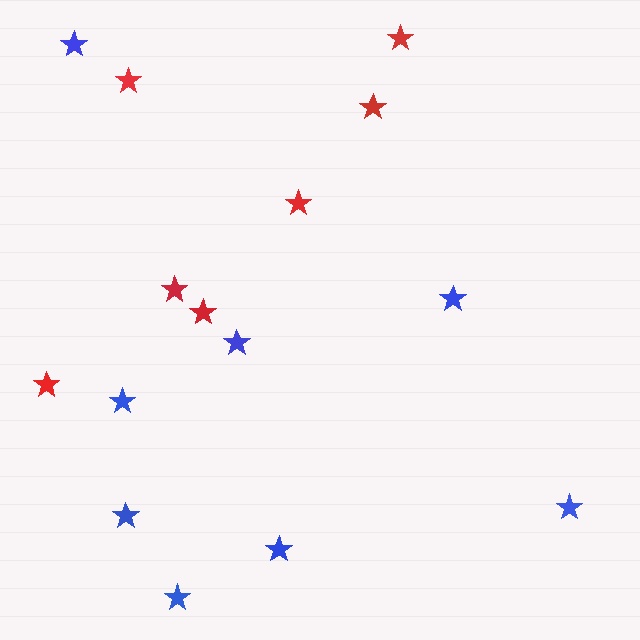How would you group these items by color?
There are 2 groups: one group of red stars (7) and one group of blue stars (8).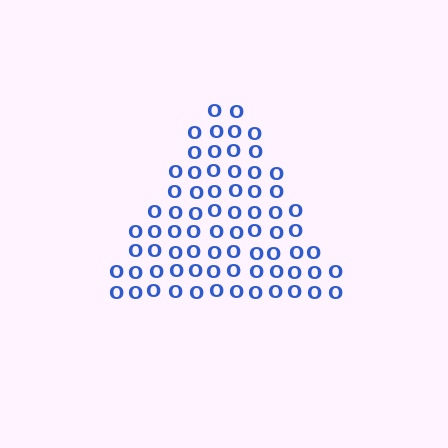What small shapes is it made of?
It is made of small letter O's.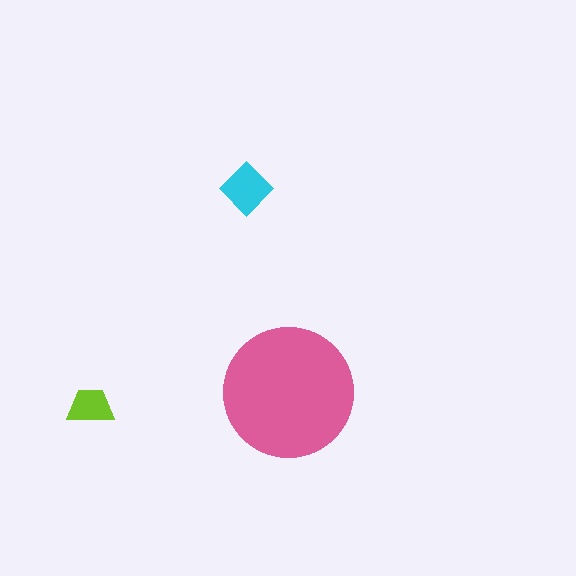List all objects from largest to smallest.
The pink circle, the cyan diamond, the lime trapezoid.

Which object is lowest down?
The lime trapezoid is bottommost.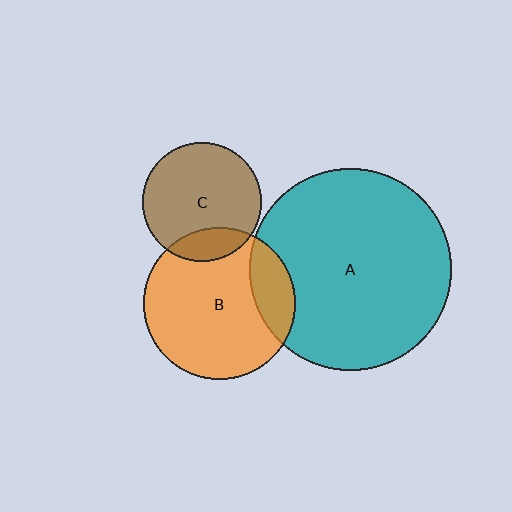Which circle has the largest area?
Circle A (teal).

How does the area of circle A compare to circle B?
Approximately 1.8 times.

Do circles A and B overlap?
Yes.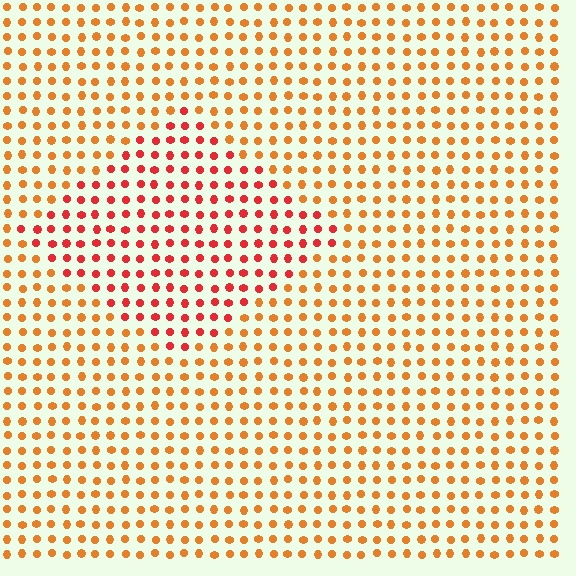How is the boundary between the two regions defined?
The boundary is defined purely by a slight shift in hue (about 31 degrees). Spacing, size, and orientation are identical on both sides.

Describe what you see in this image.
The image is filled with small orange elements in a uniform arrangement. A diamond-shaped region is visible where the elements are tinted to a slightly different hue, forming a subtle color boundary.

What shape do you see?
I see a diamond.